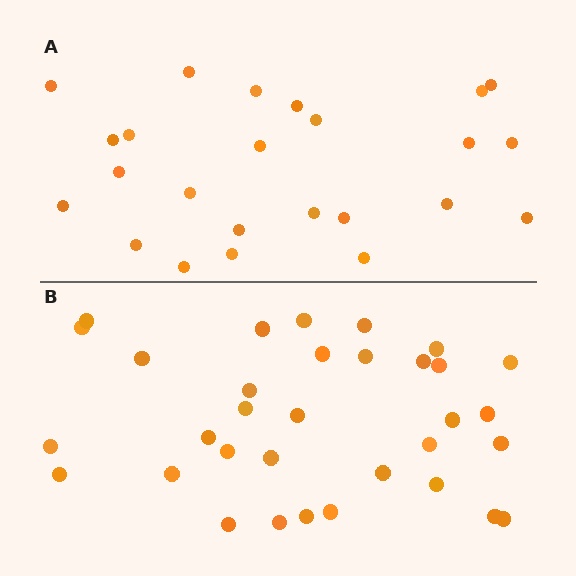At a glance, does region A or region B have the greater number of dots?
Region B (the bottom region) has more dots.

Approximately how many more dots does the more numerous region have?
Region B has roughly 8 or so more dots than region A.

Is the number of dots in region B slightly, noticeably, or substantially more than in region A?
Region B has noticeably more, but not dramatically so. The ratio is roughly 1.4 to 1.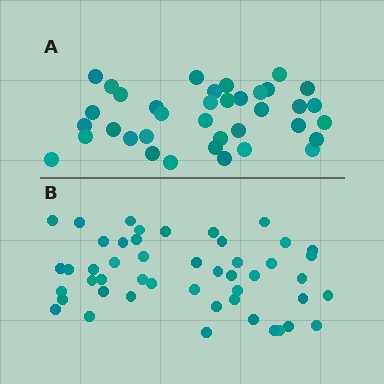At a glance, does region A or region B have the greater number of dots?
Region B (the bottom region) has more dots.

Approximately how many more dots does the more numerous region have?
Region B has roughly 12 or so more dots than region A.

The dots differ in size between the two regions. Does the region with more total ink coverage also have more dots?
No. Region A has more total ink coverage because its dots are larger, but region B actually contains more individual dots. Total area can be misleading — the number of items is what matters here.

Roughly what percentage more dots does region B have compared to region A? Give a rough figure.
About 30% more.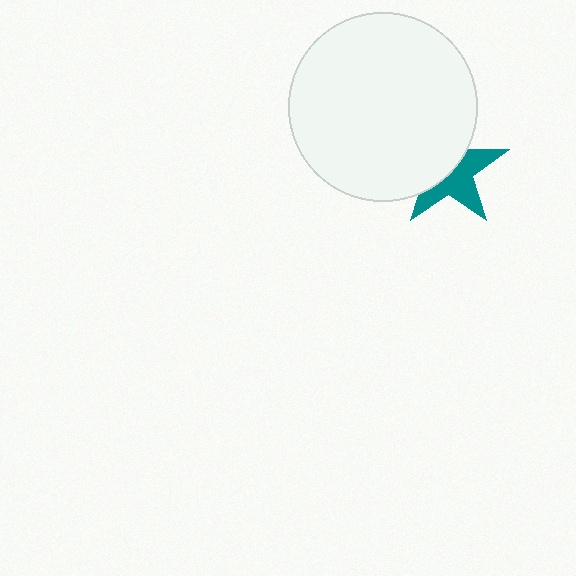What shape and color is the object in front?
The object in front is a white circle.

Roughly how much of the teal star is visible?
About half of it is visible (roughly 50%).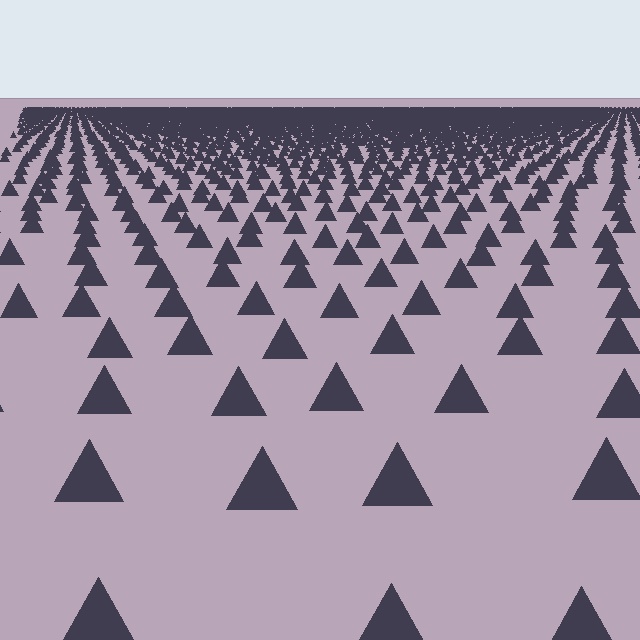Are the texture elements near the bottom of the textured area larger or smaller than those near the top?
Larger. Near the bottom, elements are closer to the viewer and appear at a bigger on-screen size.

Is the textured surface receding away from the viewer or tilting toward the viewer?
The surface is receding away from the viewer. Texture elements get smaller and denser toward the top.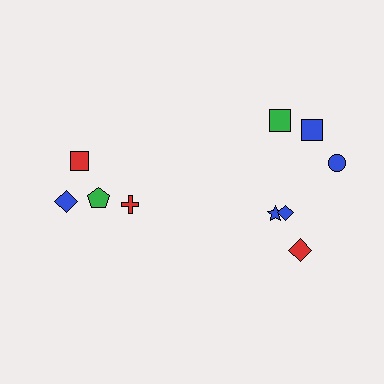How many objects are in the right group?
There are 6 objects.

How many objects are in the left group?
There are 4 objects.